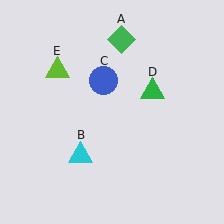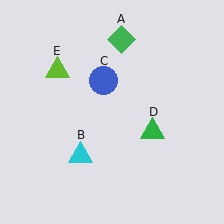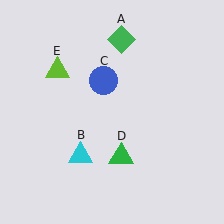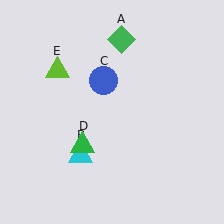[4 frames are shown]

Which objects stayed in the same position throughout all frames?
Green diamond (object A) and cyan triangle (object B) and blue circle (object C) and lime triangle (object E) remained stationary.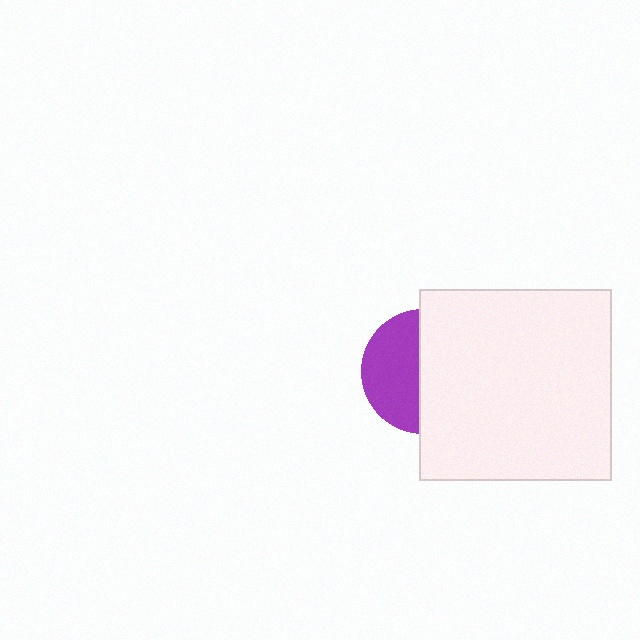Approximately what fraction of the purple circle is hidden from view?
Roughly 54% of the purple circle is hidden behind the white square.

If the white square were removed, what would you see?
You would see the complete purple circle.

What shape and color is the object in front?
The object in front is a white square.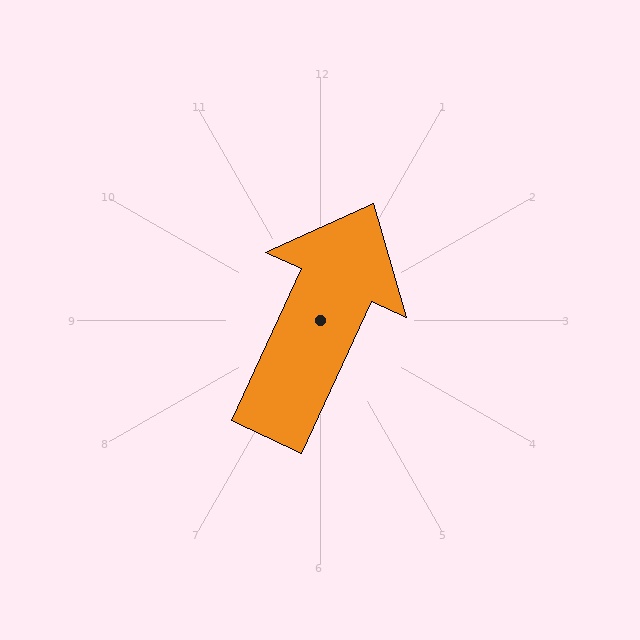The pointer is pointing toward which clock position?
Roughly 1 o'clock.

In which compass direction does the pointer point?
Northeast.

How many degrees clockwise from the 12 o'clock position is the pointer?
Approximately 25 degrees.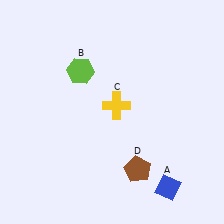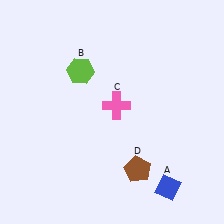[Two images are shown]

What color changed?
The cross (C) changed from yellow in Image 1 to pink in Image 2.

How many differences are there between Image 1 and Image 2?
There is 1 difference between the two images.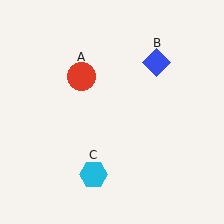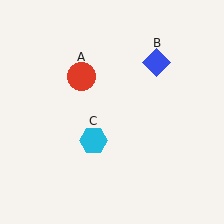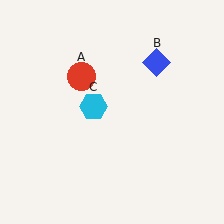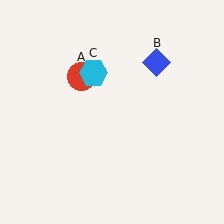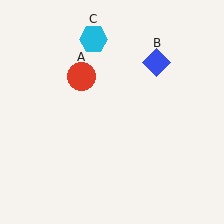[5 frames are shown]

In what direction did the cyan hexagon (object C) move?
The cyan hexagon (object C) moved up.